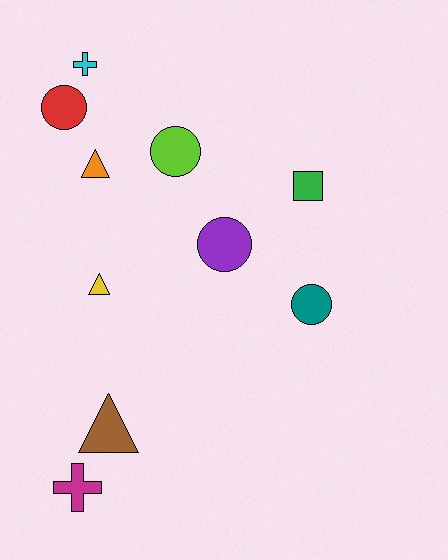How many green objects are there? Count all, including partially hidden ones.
There is 1 green object.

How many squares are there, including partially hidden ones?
There is 1 square.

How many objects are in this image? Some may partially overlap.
There are 10 objects.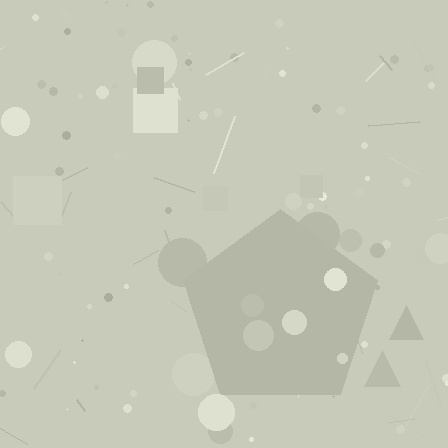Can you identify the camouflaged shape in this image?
The camouflaged shape is a pentagon.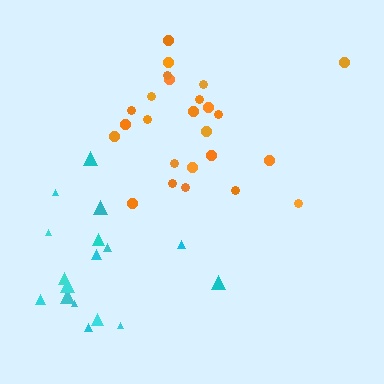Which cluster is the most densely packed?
Orange.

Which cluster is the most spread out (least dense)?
Cyan.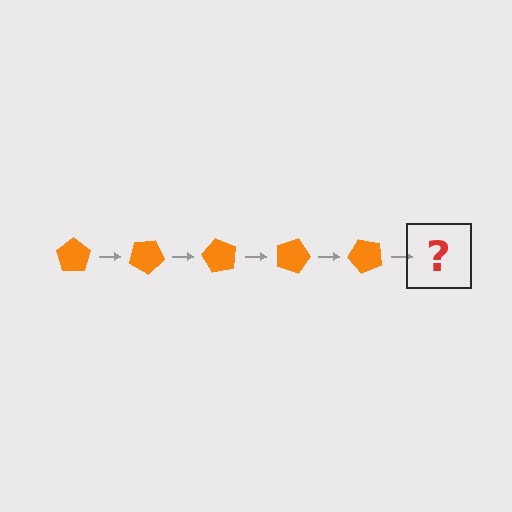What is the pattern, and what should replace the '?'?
The pattern is that the pentagon rotates 30 degrees each step. The '?' should be an orange pentagon rotated 150 degrees.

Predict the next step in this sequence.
The next step is an orange pentagon rotated 150 degrees.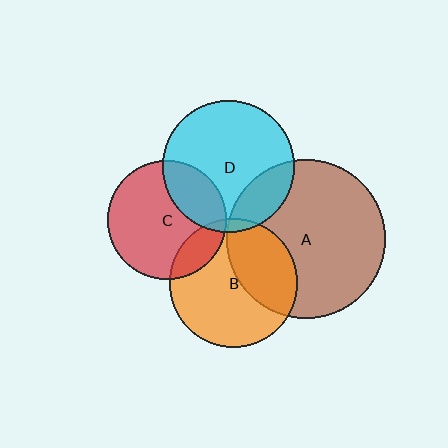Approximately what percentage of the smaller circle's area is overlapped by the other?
Approximately 20%.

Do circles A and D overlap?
Yes.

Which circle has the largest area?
Circle A (brown).